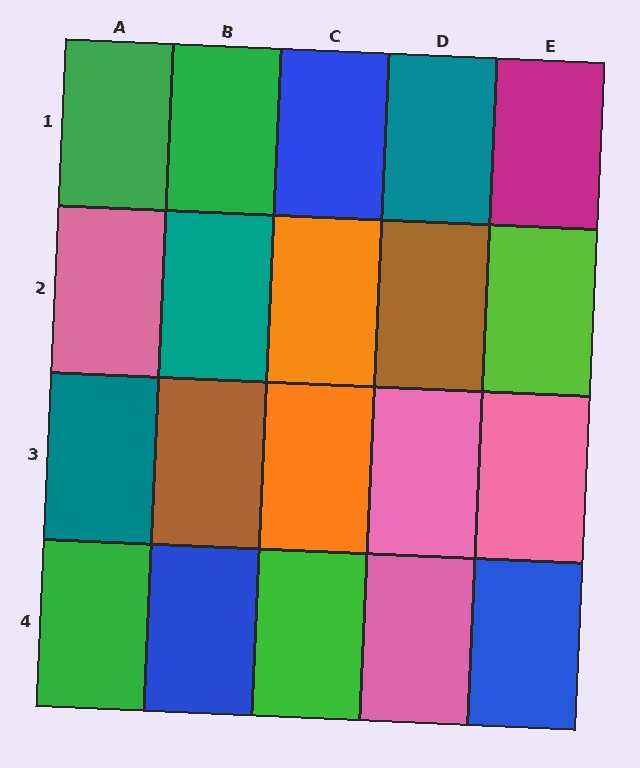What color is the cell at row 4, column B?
Blue.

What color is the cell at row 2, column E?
Lime.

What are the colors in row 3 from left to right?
Teal, brown, orange, pink, pink.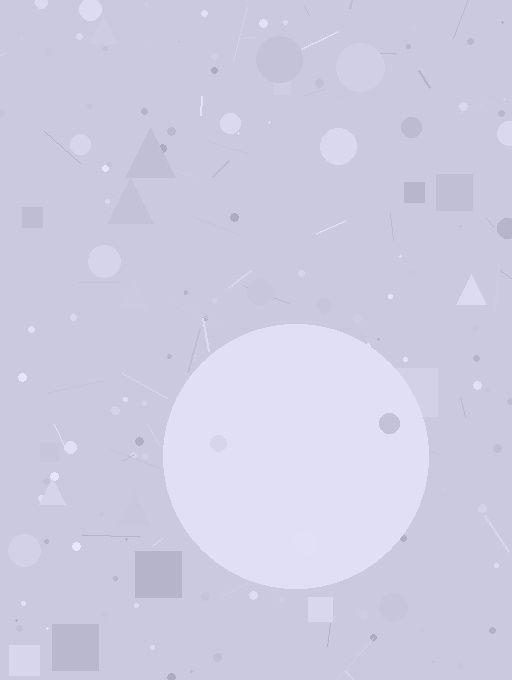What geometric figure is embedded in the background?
A circle is embedded in the background.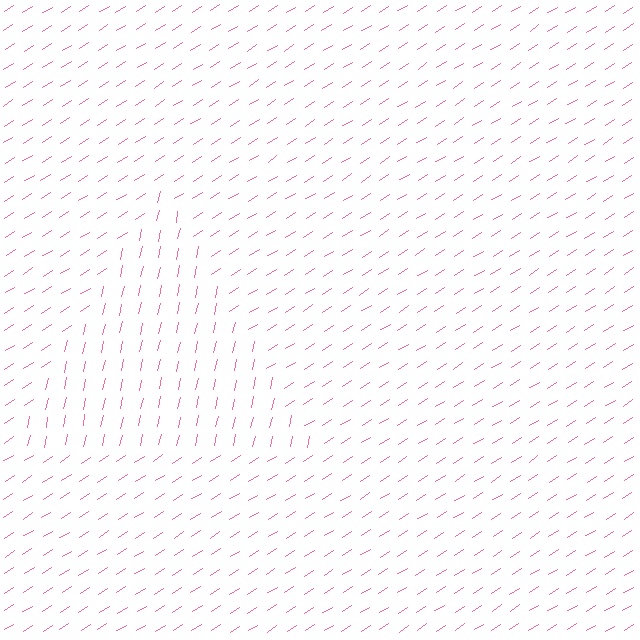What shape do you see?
I see a triangle.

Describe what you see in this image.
The image is filled with small pink line segments. A triangle region in the image has lines oriented differently from the surrounding lines, creating a visible texture boundary.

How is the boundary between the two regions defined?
The boundary is defined purely by a change in line orientation (approximately 45 degrees difference). All lines are the same color and thickness.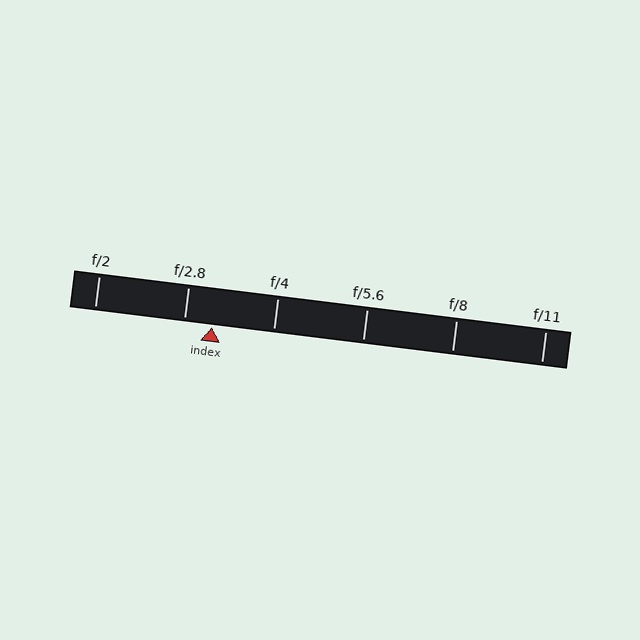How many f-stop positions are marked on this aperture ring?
There are 6 f-stop positions marked.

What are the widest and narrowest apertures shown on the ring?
The widest aperture shown is f/2 and the narrowest is f/11.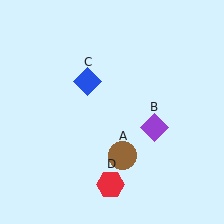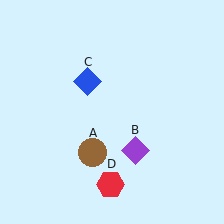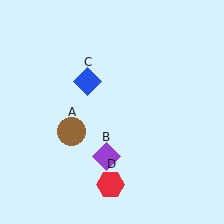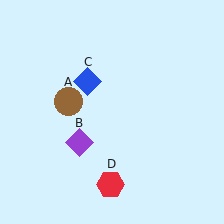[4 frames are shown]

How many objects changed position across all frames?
2 objects changed position: brown circle (object A), purple diamond (object B).